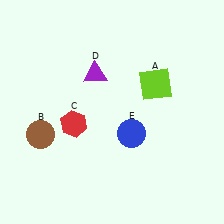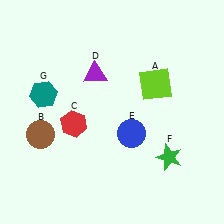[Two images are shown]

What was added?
A green star (F), a teal hexagon (G) were added in Image 2.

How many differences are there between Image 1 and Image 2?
There are 2 differences between the two images.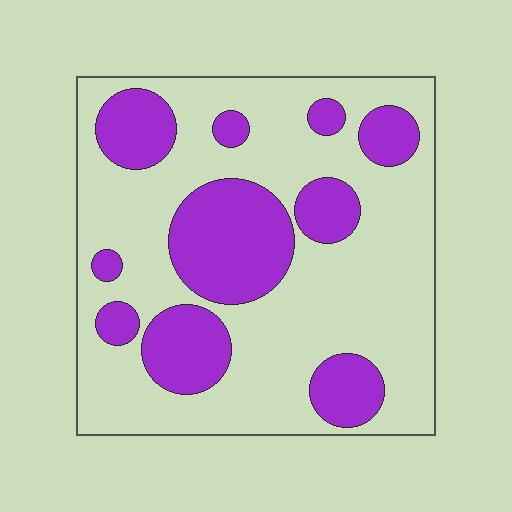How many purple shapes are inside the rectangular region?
10.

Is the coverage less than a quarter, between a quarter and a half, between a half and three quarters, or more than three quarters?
Between a quarter and a half.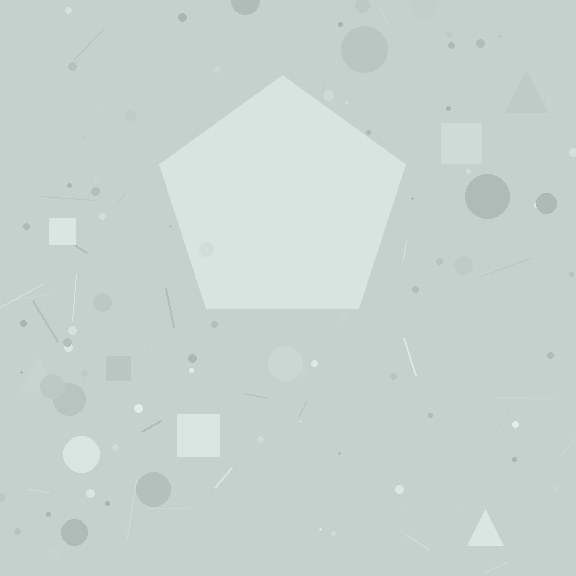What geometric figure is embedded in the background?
A pentagon is embedded in the background.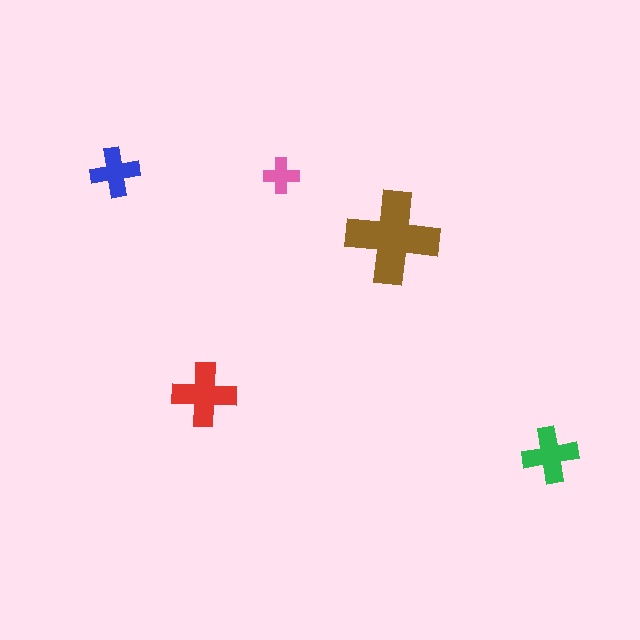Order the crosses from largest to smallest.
the brown one, the red one, the green one, the blue one, the pink one.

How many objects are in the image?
There are 5 objects in the image.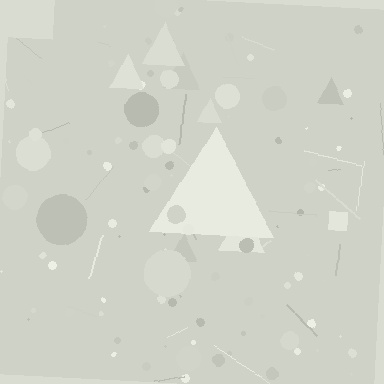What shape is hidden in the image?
A triangle is hidden in the image.